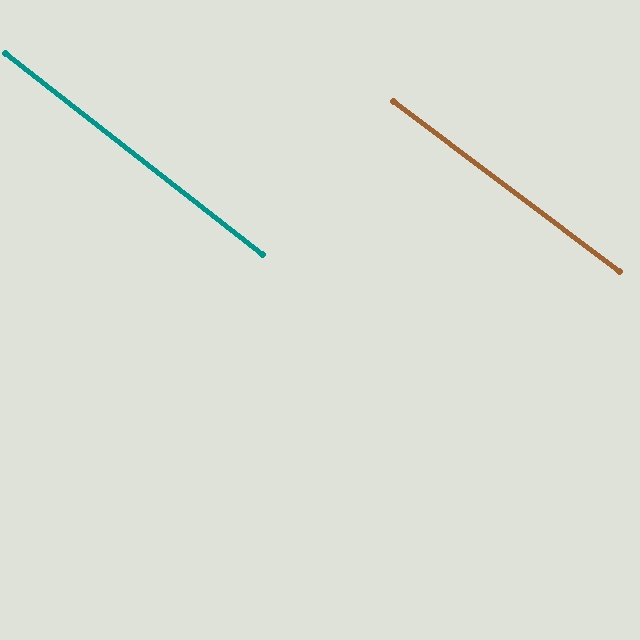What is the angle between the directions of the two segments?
Approximately 1 degree.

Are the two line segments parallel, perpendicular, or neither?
Parallel — their directions differ by only 1.2°.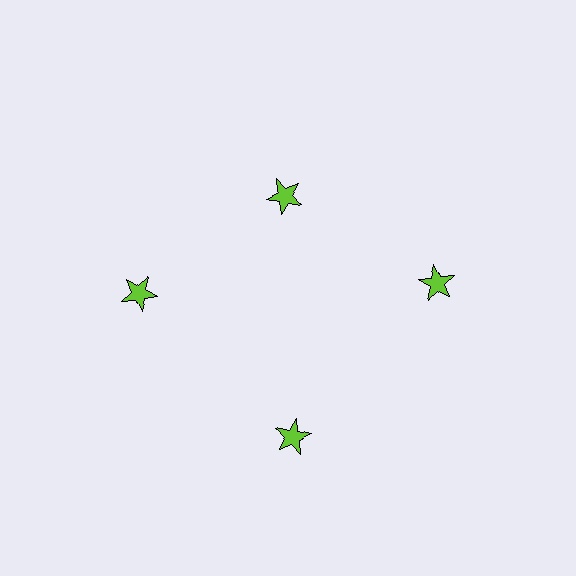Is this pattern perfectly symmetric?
No. The 4 lime stars are arranged in a ring, but one element near the 12 o'clock position is pulled inward toward the center, breaking the 4-fold rotational symmetry.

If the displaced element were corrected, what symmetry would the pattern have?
It would have 4-fold rotational symmetry — the pattern would map onto itself every 90 degrees.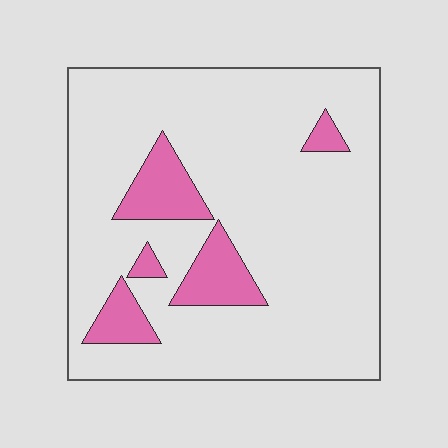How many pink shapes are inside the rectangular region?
5.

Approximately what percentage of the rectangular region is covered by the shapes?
Approximately 15%.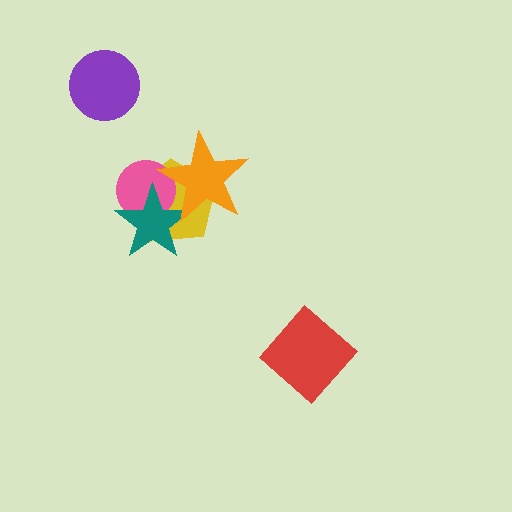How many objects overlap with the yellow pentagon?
3 objects overlap with the yellow pentagon.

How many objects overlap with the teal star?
3 objects overlap with the teal star.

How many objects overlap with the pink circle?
3 objects overlap with the pink circle.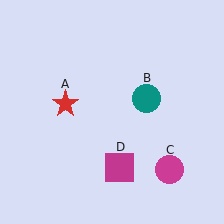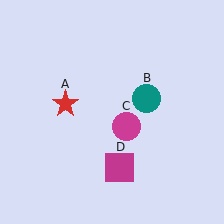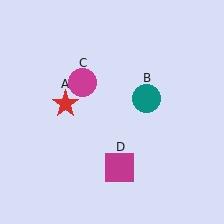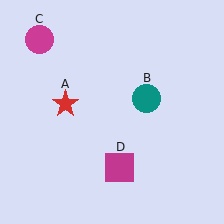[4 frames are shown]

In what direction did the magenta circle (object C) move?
The magenta circle (object C) moved up and to the left.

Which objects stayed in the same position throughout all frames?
Red star (object A) and teal circle (object B) and magenta square (object D) remained stationary.